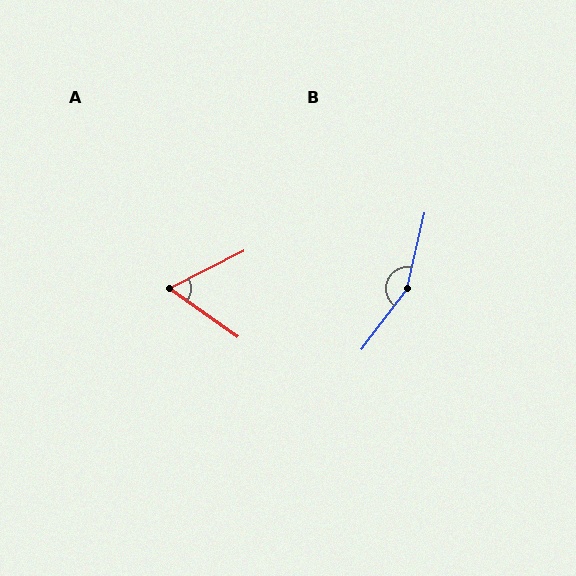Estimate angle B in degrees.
Approximately 156 degrees.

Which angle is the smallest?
A, at approximately 62 degrees.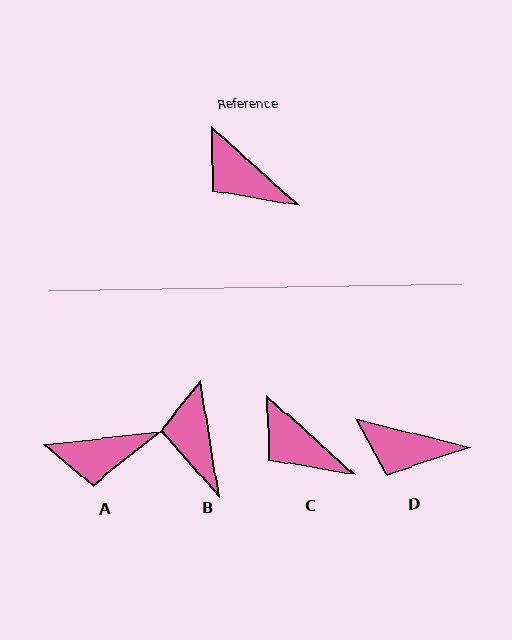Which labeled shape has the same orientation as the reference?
C.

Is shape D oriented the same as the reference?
No, it is off by about 28 degrees.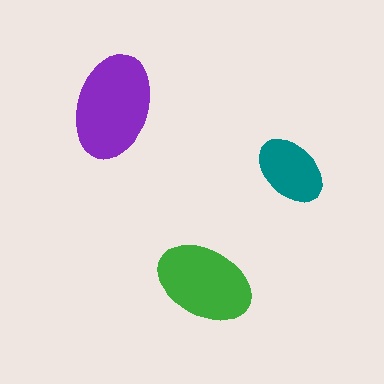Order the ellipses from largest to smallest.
the purple one, the green one, the teal one.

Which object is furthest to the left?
The purple ellipse is leftmost.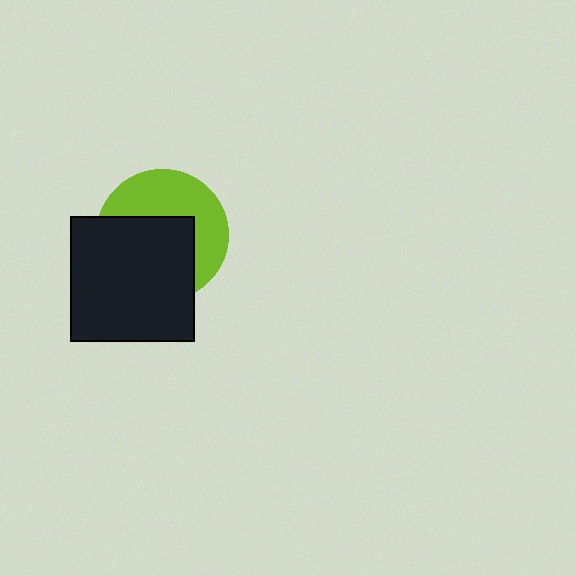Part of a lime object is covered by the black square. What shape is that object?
It is a circle.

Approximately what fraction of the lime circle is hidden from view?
Roughly 54% of the lime circle is hidden behind the black square.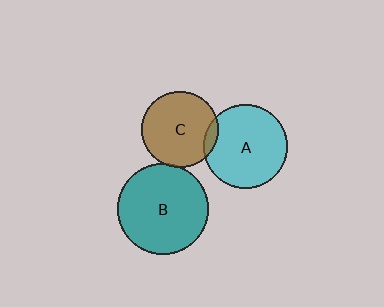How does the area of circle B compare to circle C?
Approximately 1.4 times.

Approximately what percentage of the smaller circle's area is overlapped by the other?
Approximately 10%.